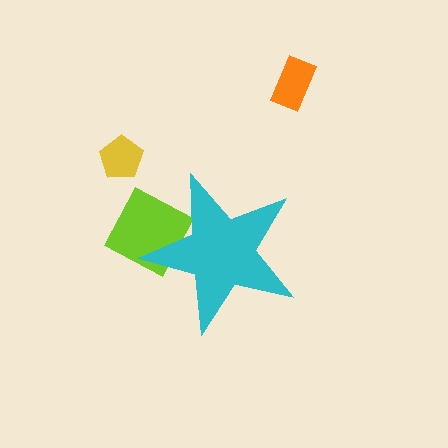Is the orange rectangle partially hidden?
No, the orange rectangle is fully visible.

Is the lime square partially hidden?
Yes, the lime square is partially hidden behind the cyan star.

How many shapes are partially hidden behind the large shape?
1 shape is partially hidden.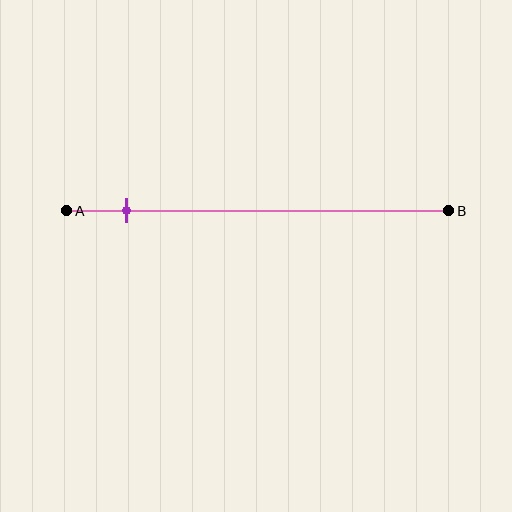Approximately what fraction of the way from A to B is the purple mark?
The purple mark is approximately 15% of the way from A to B.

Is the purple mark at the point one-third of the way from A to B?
No, the mark is at about 15% from A, not at the 33% one-third point.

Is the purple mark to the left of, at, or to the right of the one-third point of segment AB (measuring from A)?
The purple mark is to the left of the one-third point of segment AB.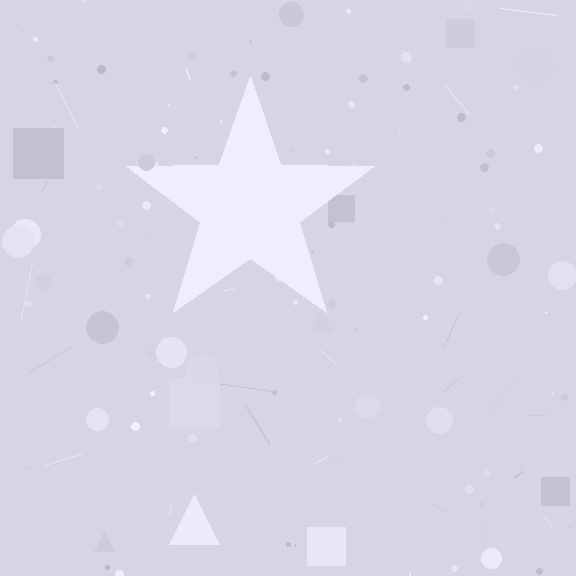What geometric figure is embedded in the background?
A star is embedded in the background.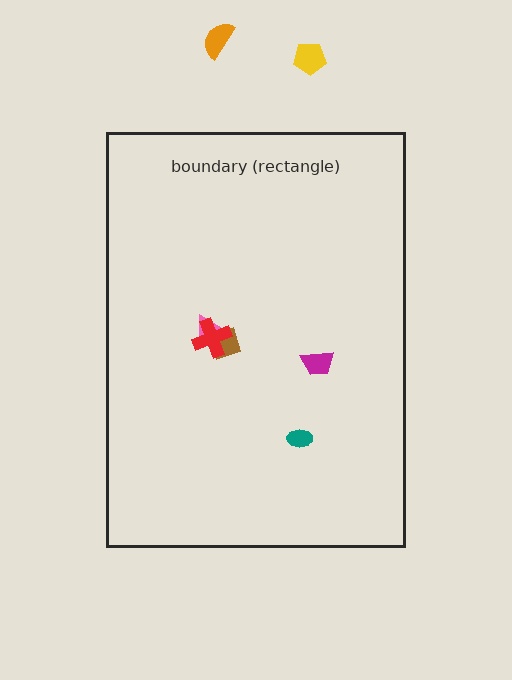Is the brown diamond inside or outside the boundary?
Inside.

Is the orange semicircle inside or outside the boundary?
Outside.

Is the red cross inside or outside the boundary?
Inside.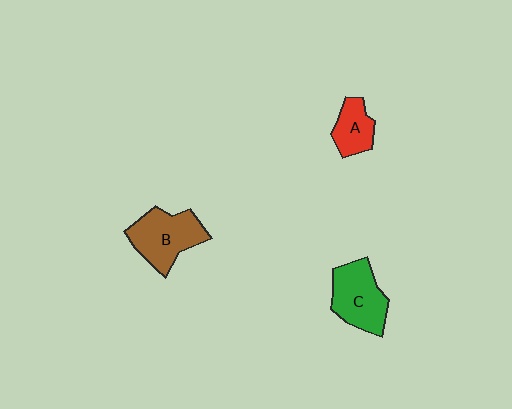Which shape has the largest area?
Shape B (brown).